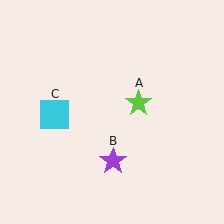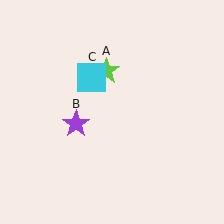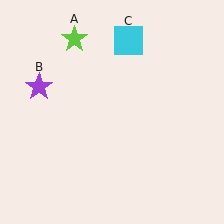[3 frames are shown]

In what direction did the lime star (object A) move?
The lime star (object A) moved up and to the left.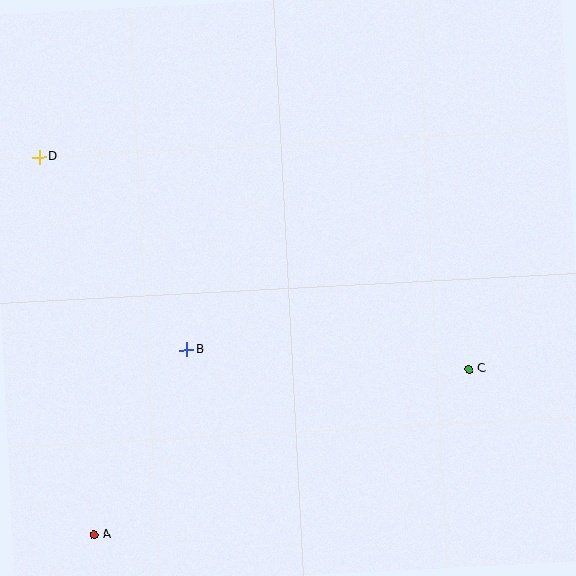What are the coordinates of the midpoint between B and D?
The midpoint between B and D is at (113, 253).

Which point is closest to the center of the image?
Point B at (187, 349) is closest to the center.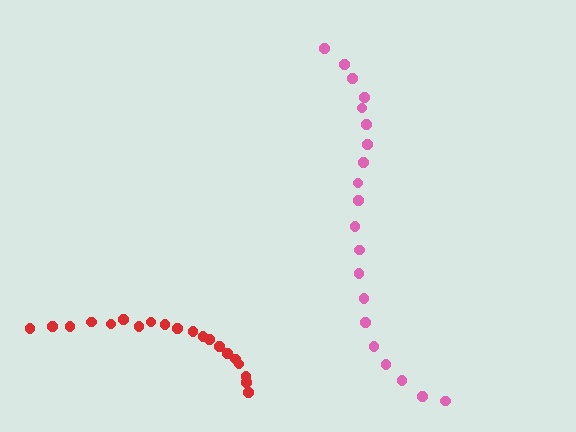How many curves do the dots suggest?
There are 2 distinct paths.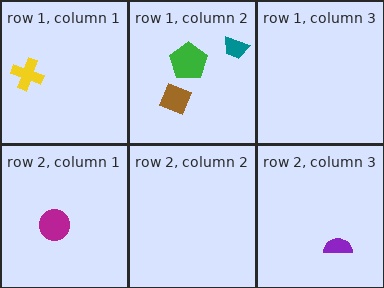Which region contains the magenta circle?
The row 2, column 1 region.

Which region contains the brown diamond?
The row 1, column 2 region.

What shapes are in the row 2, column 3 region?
The purple semicircle.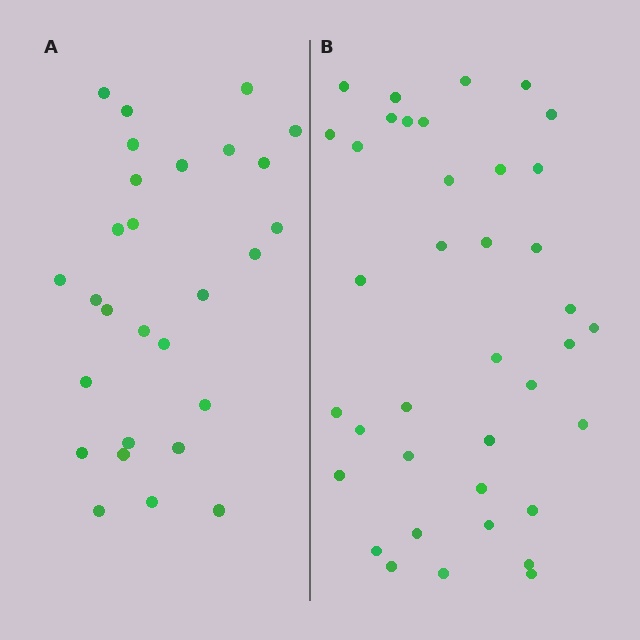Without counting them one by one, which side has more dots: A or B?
Region B (the right region) has more dots.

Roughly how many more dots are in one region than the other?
Region B has roughly 10 or so more dots than region A.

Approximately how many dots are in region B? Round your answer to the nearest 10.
About 40 dots. (The exact count is 38, which rounds to 40.)